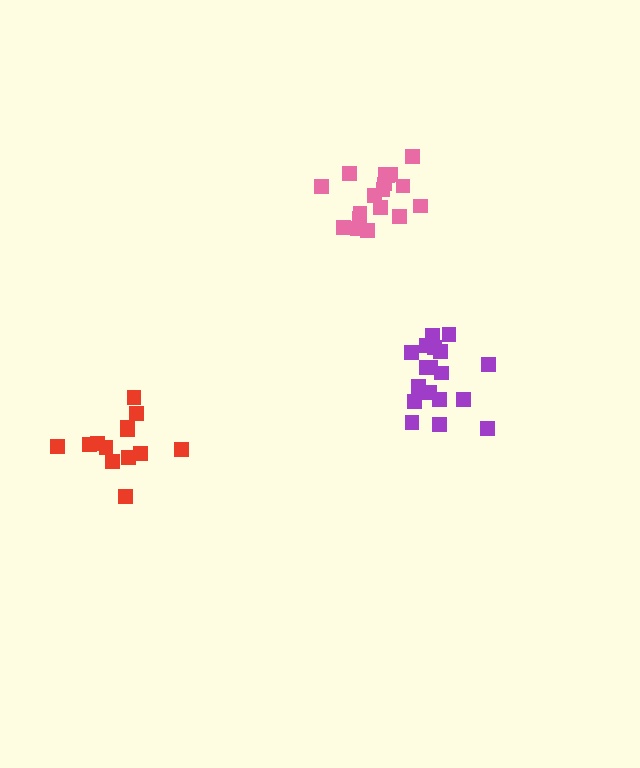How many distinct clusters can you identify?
There are 3 distinct clusters.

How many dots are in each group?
Group 1: 18 dots, Group 2: 13 dots, Group 3: 18 dots (49 total).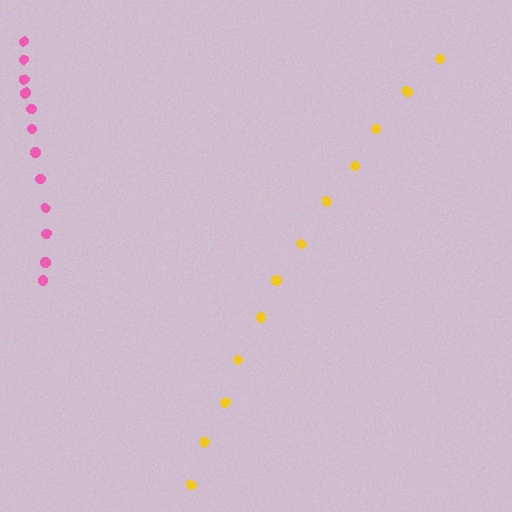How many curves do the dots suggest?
There are 2 distinct paths.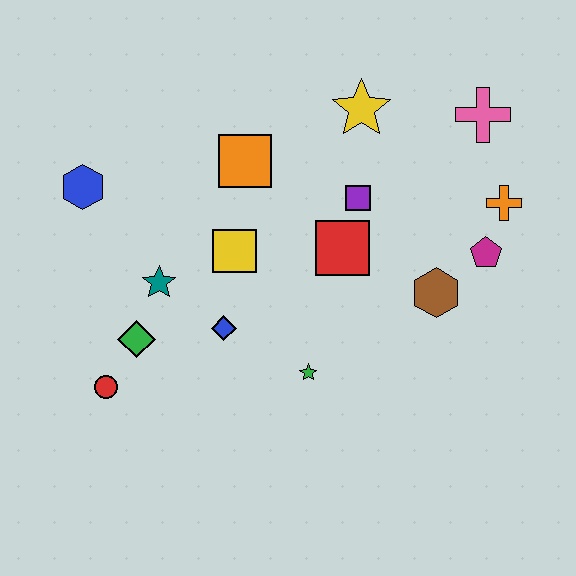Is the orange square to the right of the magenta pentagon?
No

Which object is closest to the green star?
The blue diamond is closest to the green star.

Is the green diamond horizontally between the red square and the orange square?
No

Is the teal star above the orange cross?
No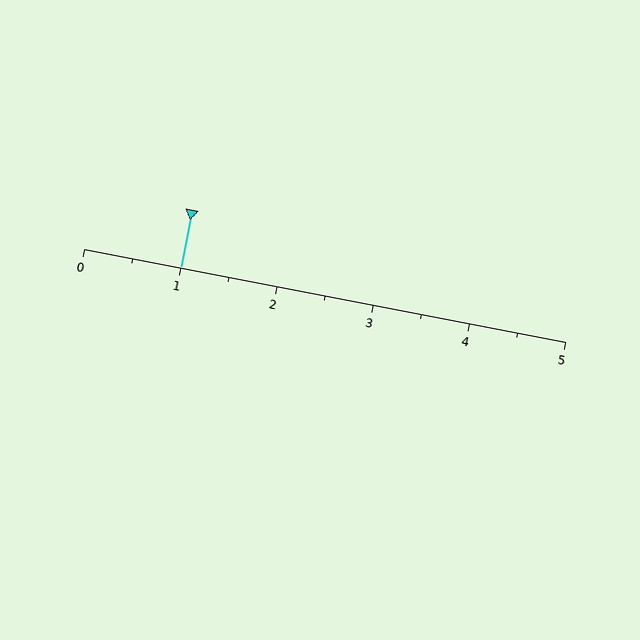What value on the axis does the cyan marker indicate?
The marker indicates approximately 1.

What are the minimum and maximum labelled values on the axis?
The axis runs from 0 to 5.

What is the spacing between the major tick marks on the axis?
The major ticks are spaced 1 apart.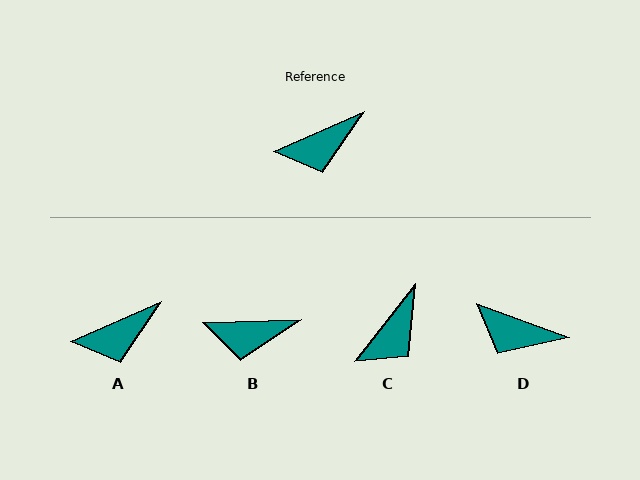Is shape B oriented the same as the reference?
No, it is off by about 22 degrees.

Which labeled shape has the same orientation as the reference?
A.